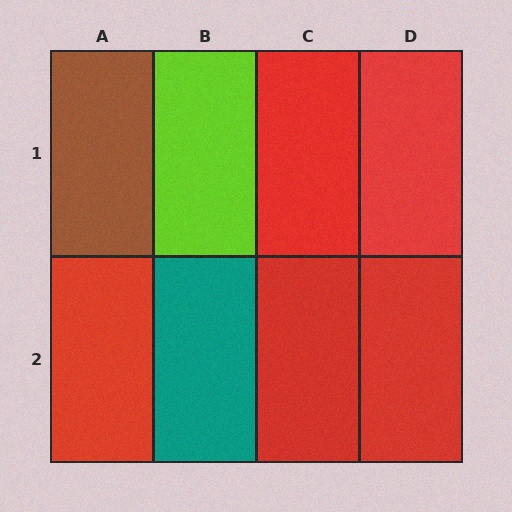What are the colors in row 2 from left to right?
Red, teal, red, red.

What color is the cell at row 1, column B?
Lime.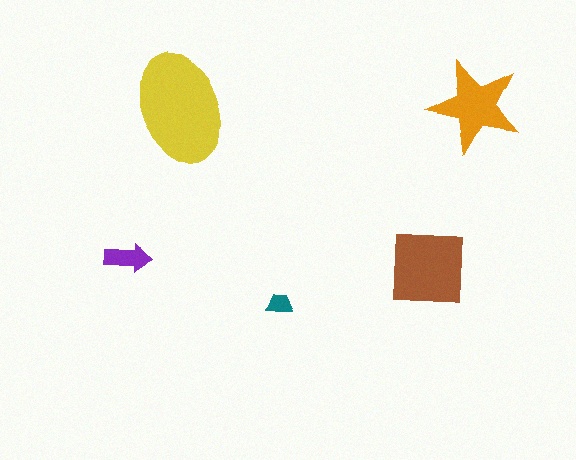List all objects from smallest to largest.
The teal trapezoid, the purple arrow, the orange star, the brown square, the yellow ellipse.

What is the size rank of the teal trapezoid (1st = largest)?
5th.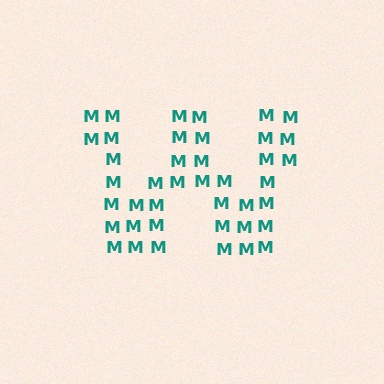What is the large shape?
The large shape is the letter W.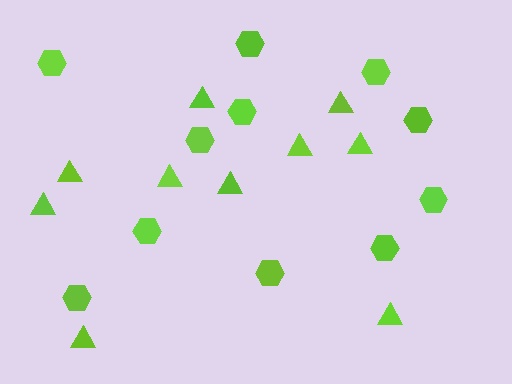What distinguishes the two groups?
There are 2 groups: one group of triangles (10) and one group of hexagons (11).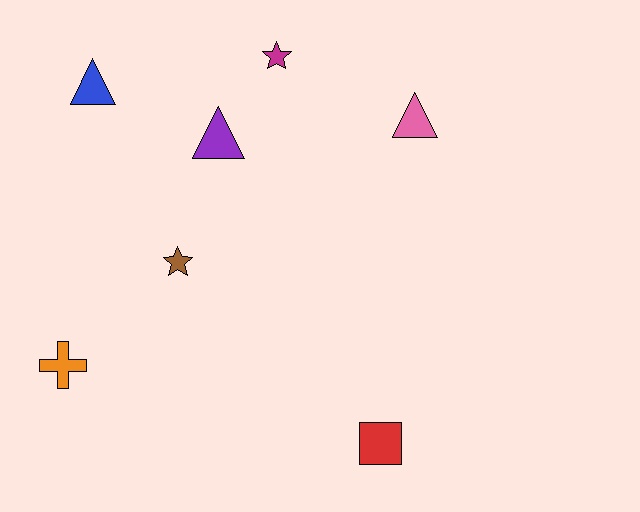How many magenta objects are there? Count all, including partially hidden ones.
There is 1 magenta object.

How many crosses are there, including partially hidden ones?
There is 1 cross.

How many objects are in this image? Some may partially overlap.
There are 7 objects.